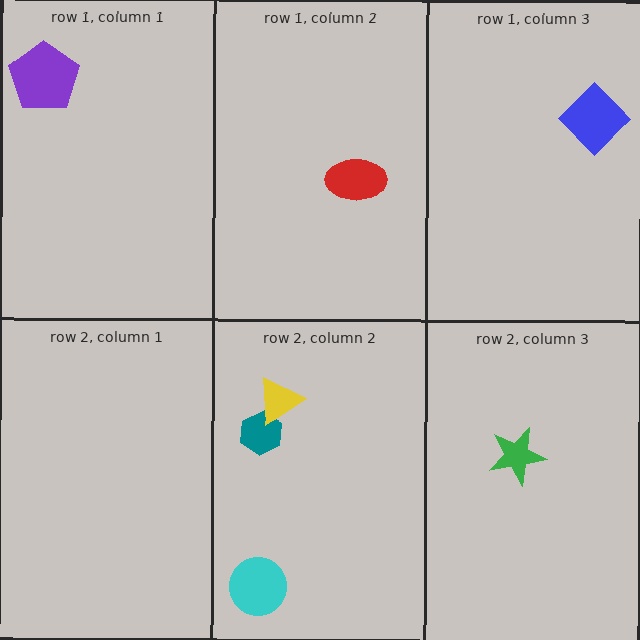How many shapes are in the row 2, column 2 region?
3.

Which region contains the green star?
The row 2, column 3 region.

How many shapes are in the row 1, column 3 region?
1.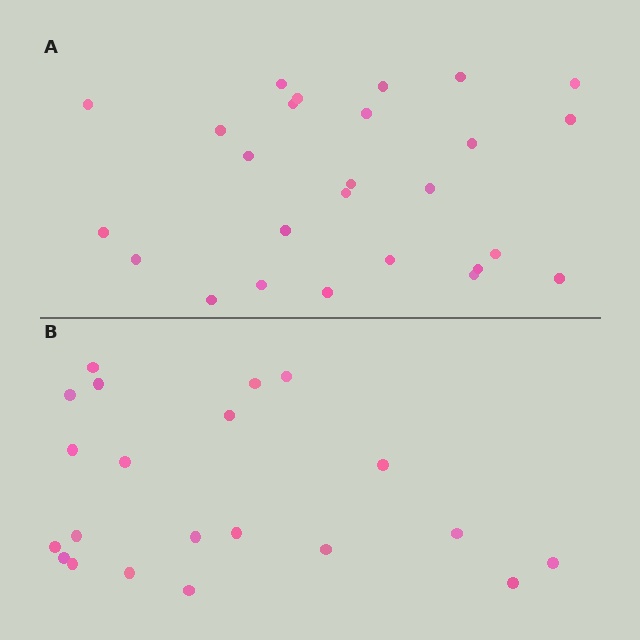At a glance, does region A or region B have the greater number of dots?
Region A (the top region) has more dots.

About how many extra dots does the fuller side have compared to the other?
Region A has about 5 more dots than region B.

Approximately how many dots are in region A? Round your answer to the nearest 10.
About 30 dots. (The exact count is 26, which rounds to 30.)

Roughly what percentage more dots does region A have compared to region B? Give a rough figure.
About 25% more.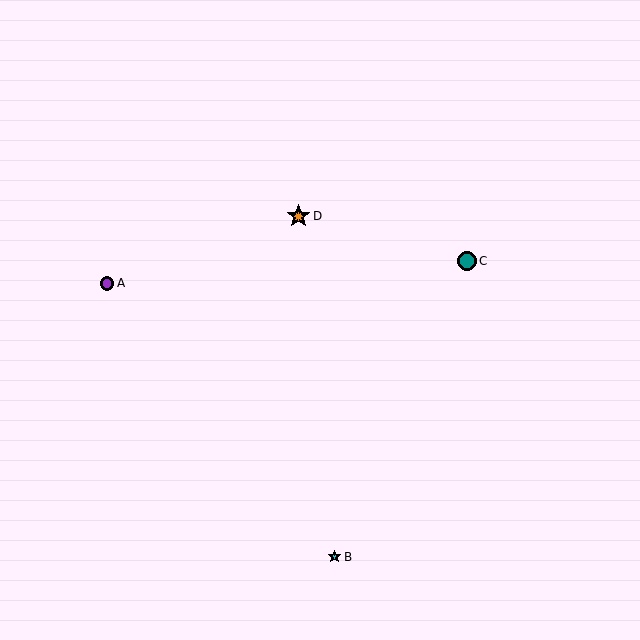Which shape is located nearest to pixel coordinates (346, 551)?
The cyan star (labeled B) at (334, 557) is nearest to that location.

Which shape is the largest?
The orange star (labeled D) is the largest.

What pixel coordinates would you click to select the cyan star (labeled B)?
Click at (334, 557) to select the cyan star B.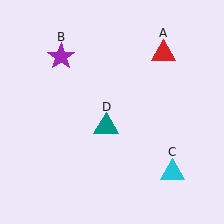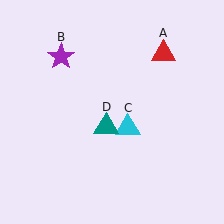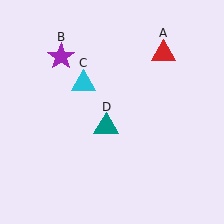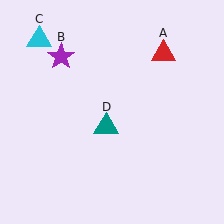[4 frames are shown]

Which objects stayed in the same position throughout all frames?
Red triangle (object A) and purple star (object B) and teal triangle (object D) remained stationary.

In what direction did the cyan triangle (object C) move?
The cyan triangle (object C) moved up and to the left.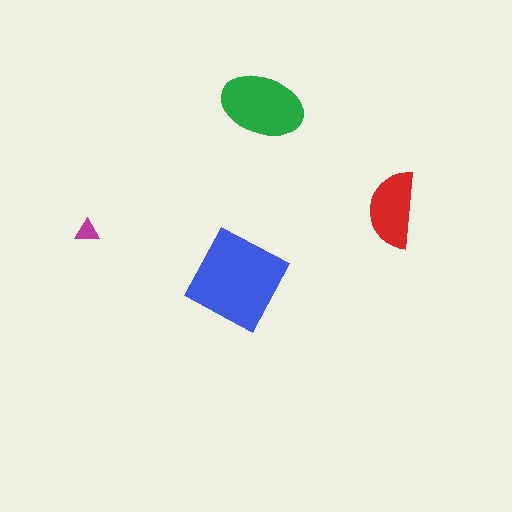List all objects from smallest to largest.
The magenta triangle, the red semicircle, the green ellipse, the blue square.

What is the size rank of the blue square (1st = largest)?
1st.